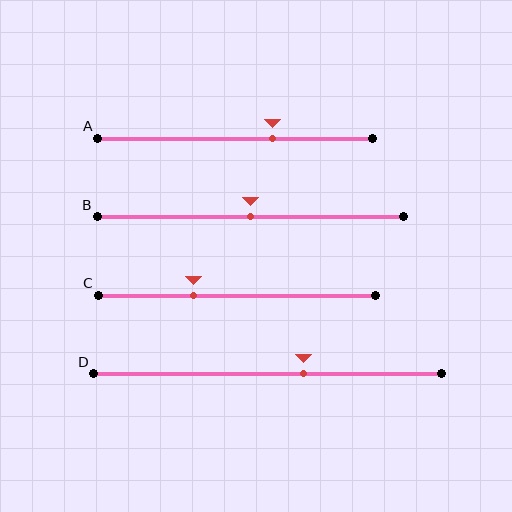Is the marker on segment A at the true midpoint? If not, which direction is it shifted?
No, the marker on segment A is shifted to the right by about 14% of the segment length.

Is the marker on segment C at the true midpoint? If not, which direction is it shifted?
No, the marker on segment C is shifted to the left by about 16% of the segment length.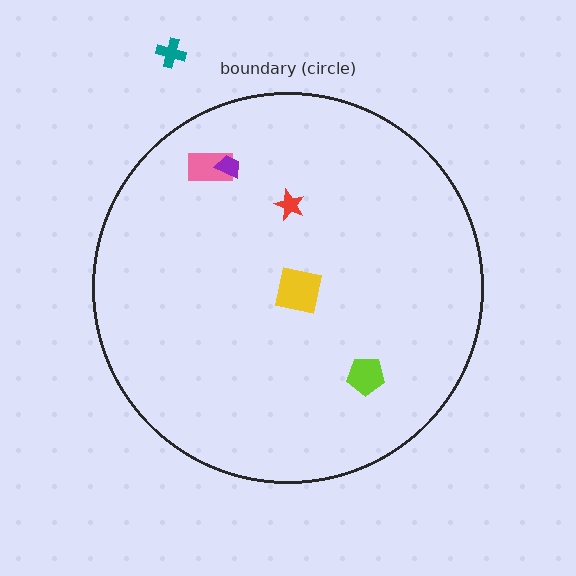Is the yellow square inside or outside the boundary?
Inside.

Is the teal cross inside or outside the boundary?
Outside.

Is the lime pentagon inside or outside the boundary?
Inside.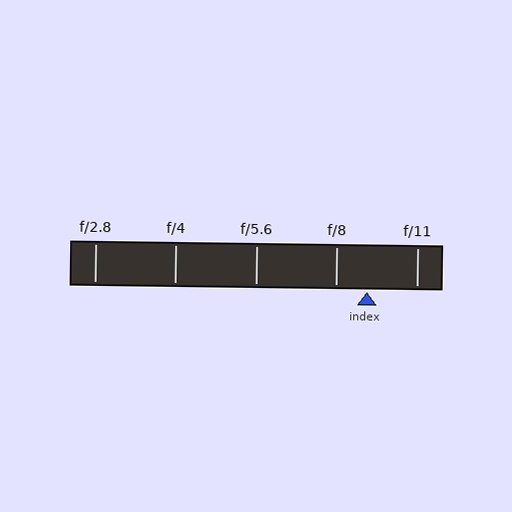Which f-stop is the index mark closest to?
The index mark is closest to f/8.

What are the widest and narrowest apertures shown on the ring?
The widest aperture shown is f/2.8 and the narrowest is f/11.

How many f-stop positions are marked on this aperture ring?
There are 5 f-stop positions marked.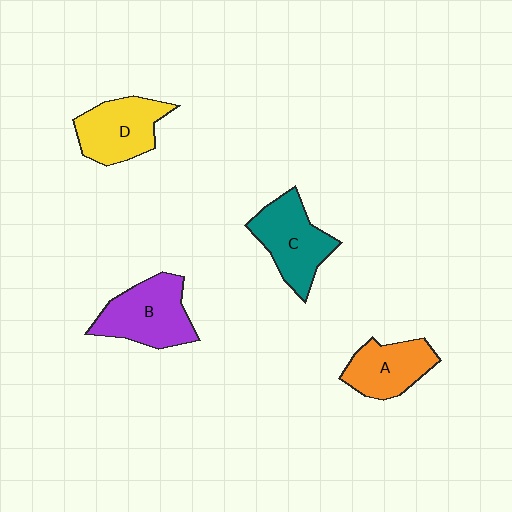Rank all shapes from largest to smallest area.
From largest to smallest: B (purple), C (teal), D (yellow), A (orange).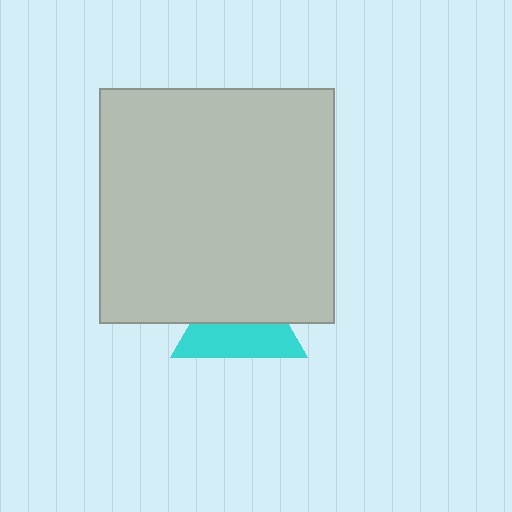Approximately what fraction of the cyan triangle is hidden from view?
Roughly 51% of the cyan triangle is hidden behind the light gray square.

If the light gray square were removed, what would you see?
You would see the complete cyan triangle.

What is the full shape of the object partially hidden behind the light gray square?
The partially hidden object is a cyan triangle.